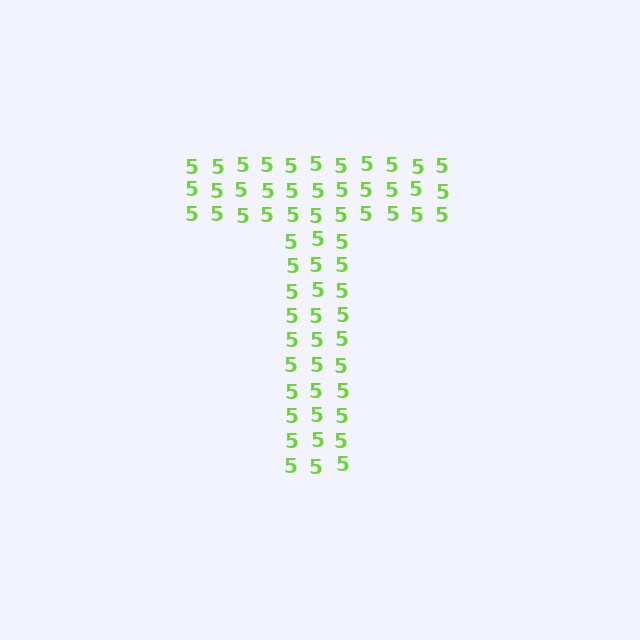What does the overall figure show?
The overall figure shows the letter T.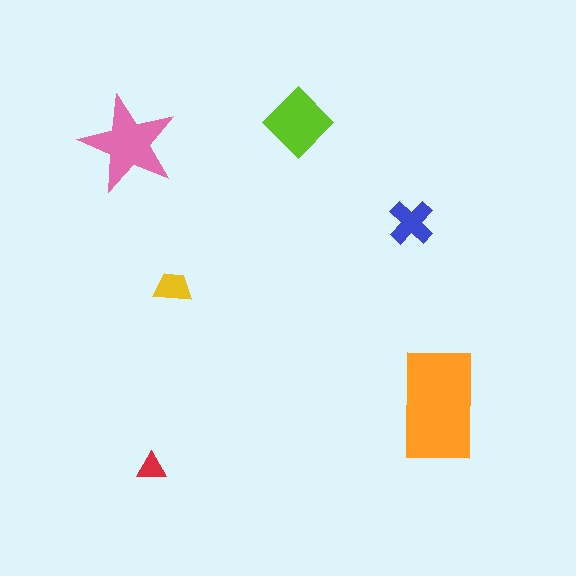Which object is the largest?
The orange rectangle.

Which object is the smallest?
The red triangle.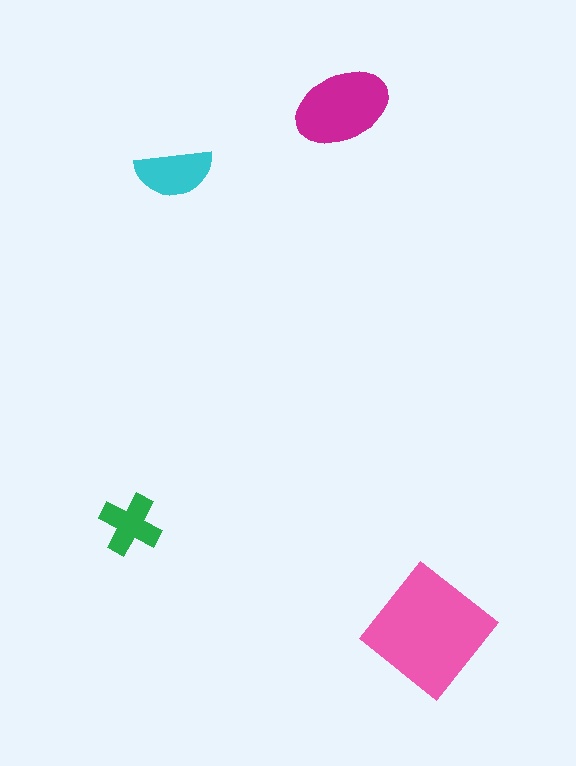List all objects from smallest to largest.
The green cross, the cyan semicircle, the magenta ellipse, the pink diamond.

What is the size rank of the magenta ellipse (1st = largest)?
2nd.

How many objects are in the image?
There are 4 objects in the image.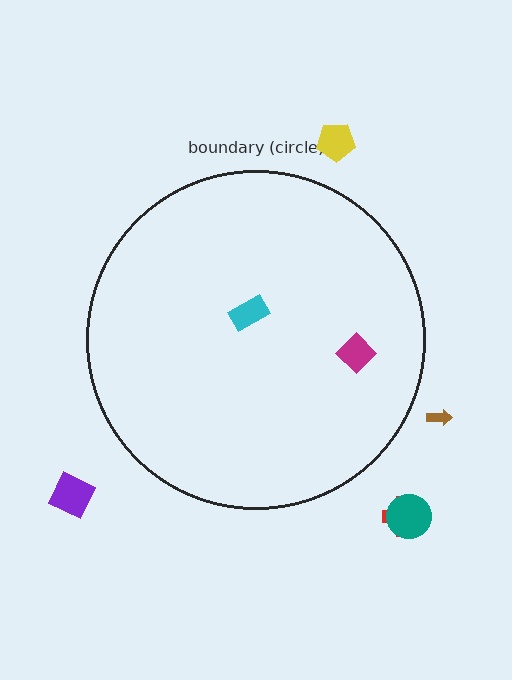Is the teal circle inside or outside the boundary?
Outside.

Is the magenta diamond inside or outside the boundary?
Inside.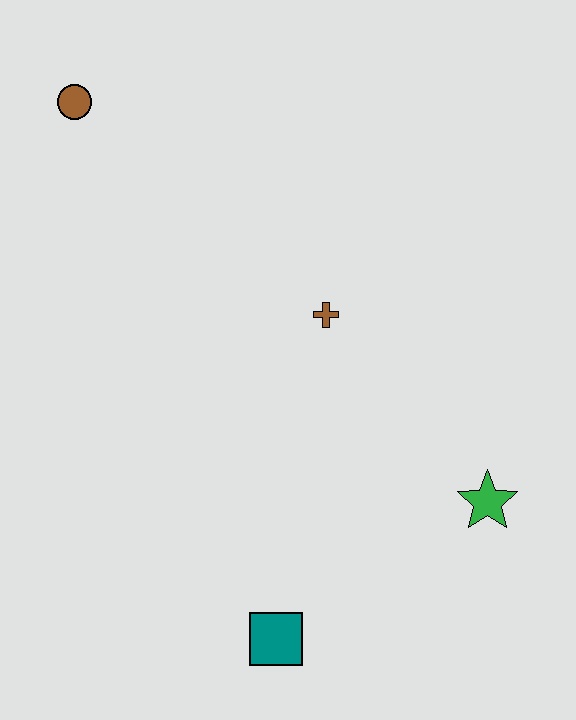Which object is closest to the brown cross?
The green star is closest to the brown cross.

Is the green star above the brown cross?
No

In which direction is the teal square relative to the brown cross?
The teal square is below the brown cross.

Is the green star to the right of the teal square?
Yes